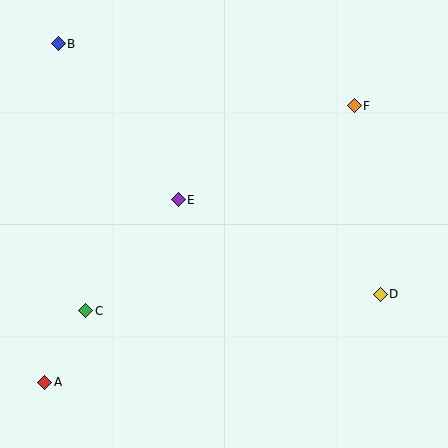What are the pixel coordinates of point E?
Point E is at (178, 200).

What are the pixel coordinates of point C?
Point C is at (86, 311).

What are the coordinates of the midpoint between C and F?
The midpoint between C and F is at (220, 208).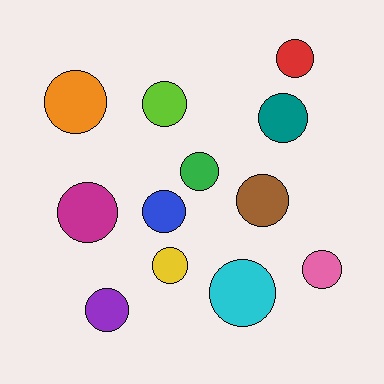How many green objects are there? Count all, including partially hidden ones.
There is 1 green object.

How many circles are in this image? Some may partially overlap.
There are 12 circles.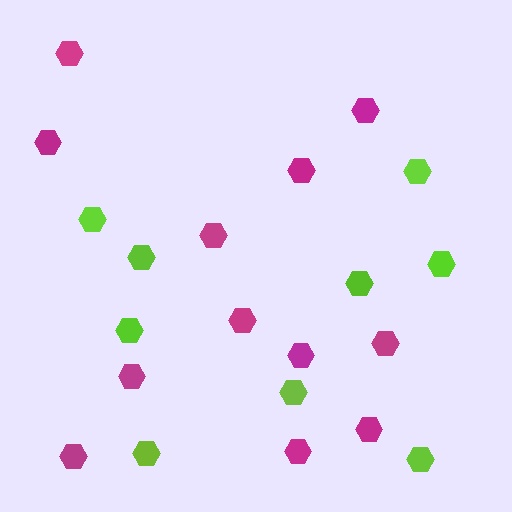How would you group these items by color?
There are 2 groups: one group of magenta hexagons (12) and one group of lime hexagons (9).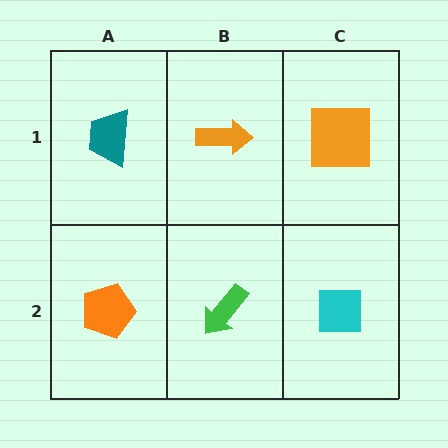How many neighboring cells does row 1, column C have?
2.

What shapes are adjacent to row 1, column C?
A cyan square (row 2, column C), an orange arrow (row 1, column B).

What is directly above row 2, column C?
An orange square.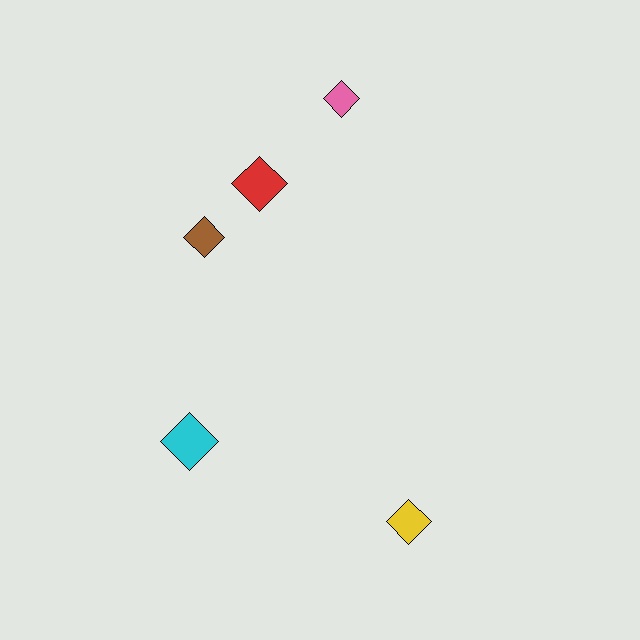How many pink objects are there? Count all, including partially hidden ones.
There is 1 pink object.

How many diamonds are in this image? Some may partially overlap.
There are 5 diamonds.